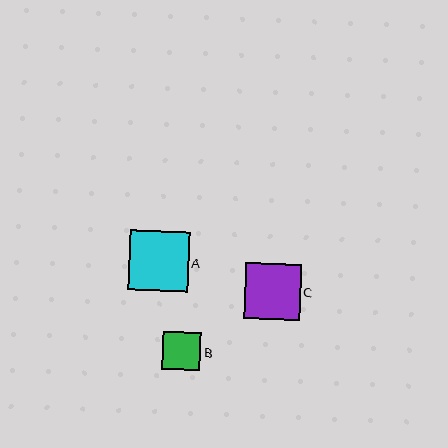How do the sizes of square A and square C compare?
Square A and square C are approximately the same size.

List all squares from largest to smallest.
From largest to smallest: A, C, B.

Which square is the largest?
Square A is the largest with a size of approximately 60 pixels.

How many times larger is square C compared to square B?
Square C is approximately 1.5 times the size of square B.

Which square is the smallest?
Square B is the smallest with a size of approximately 38 pixels.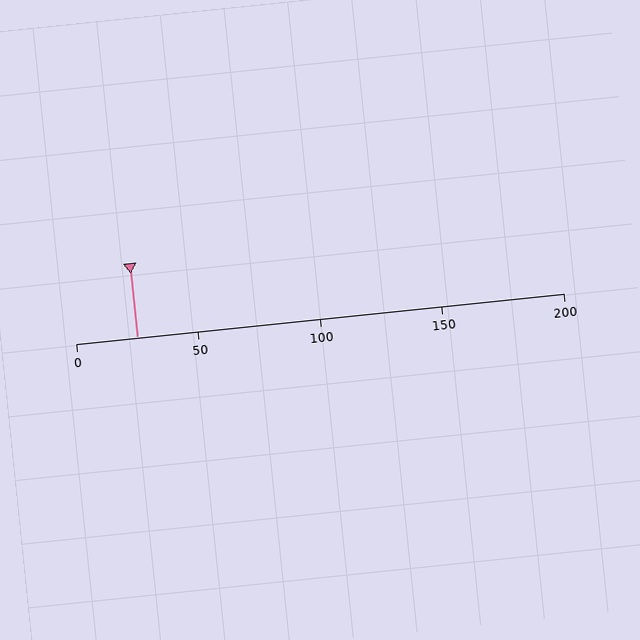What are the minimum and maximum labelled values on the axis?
The axis runs from 0 to 200.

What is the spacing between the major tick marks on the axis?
The major ticks are spaced 50 apart.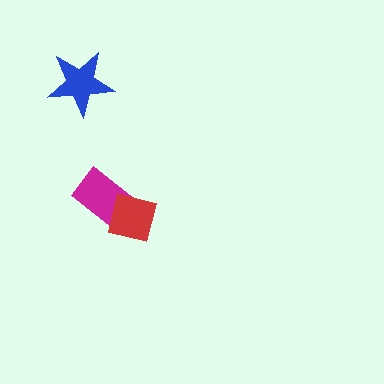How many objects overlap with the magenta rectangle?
1 object overlaps with the magenta rectangle.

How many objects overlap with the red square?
1 object overlaps with the red square.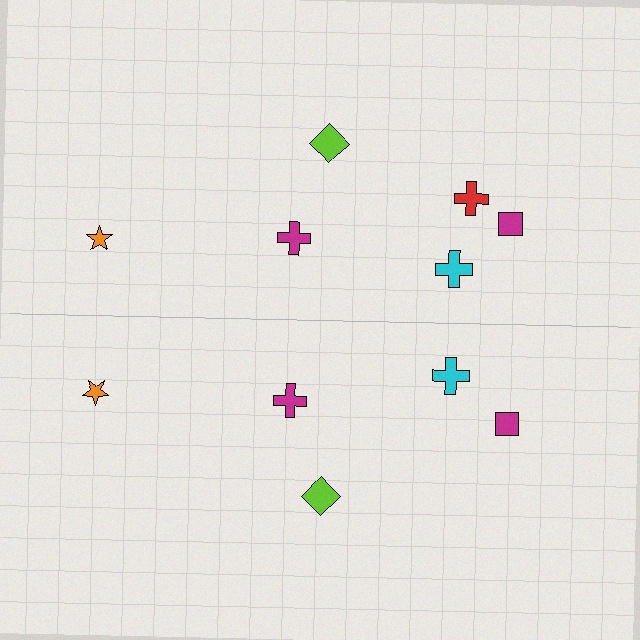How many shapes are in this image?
There are 11 shapes in this image.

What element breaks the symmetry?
A red cross is missing from the bottom side.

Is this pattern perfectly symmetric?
No, the pattern is not perfectly symmetric. A red cross is missing from the bottom side.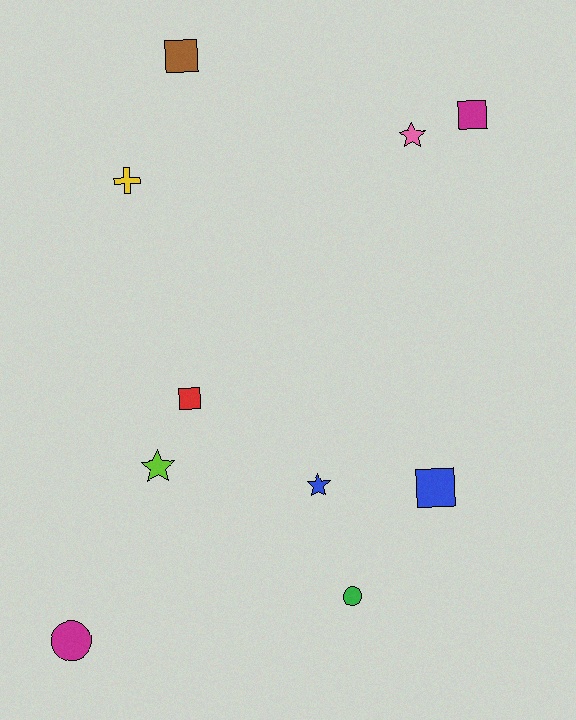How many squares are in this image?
There are 4 squares.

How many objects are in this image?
There are 10 objects.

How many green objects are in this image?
There is 1 green object.